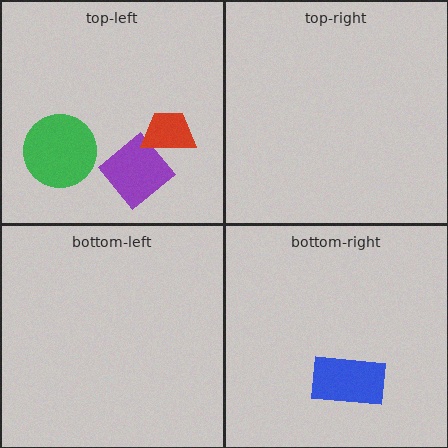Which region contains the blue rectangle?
The bottom-right region.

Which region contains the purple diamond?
The top-left region.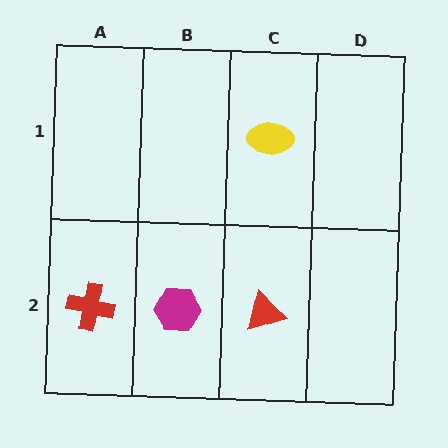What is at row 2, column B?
A magenta hexagon.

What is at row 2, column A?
A red cross.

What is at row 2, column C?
A red triangle.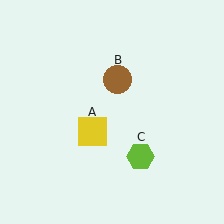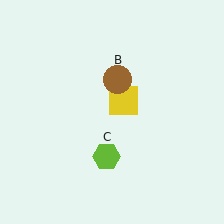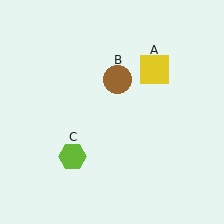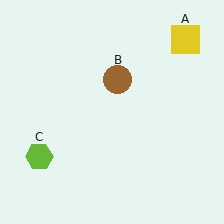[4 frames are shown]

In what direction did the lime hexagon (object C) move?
The lime hexagon (object C) moved left.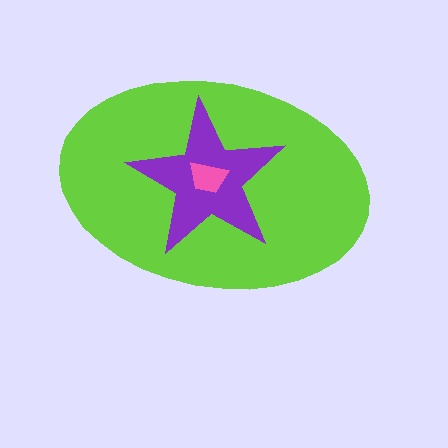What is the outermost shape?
The lime ellipse.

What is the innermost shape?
The pink trapezoid.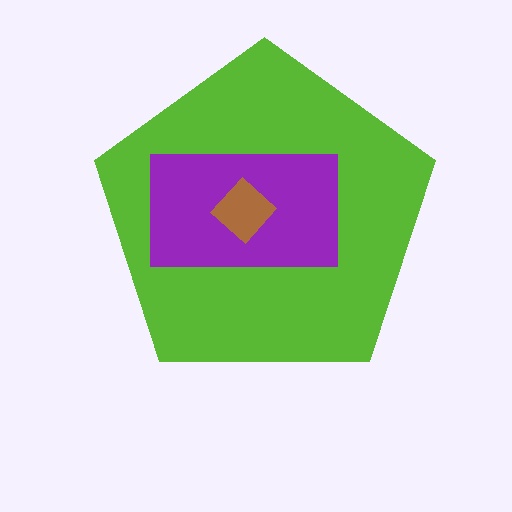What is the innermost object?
The brown diamond.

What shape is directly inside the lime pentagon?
The purple rectangle.